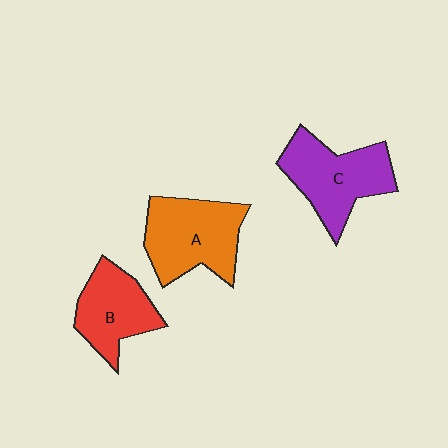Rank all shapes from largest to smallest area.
From largest to smallest: A (orange), C (purple), B (red).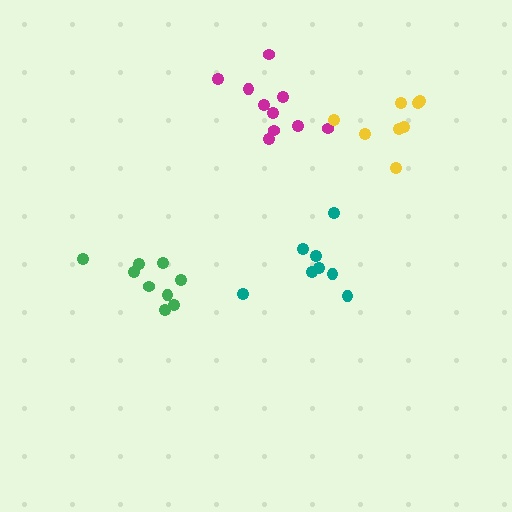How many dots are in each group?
Group 1: 8 dots, Group 2: 9 dots, Group 3: 10 dots, Group 4: 8 dots (35 total).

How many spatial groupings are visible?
There are 4 spatial groupings.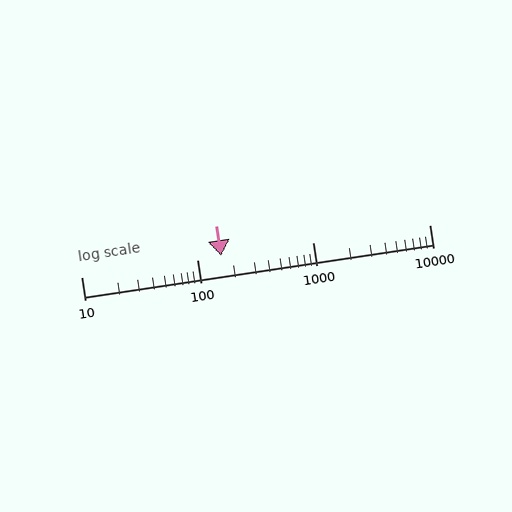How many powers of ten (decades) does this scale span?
The scale spans 3 decades, from 10 to 10000.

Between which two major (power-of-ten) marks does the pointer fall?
The pointer is between 100 and 1000.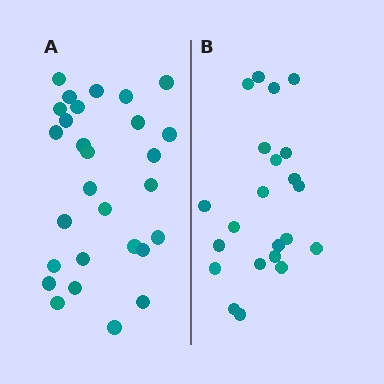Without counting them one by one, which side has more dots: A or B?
Region A (the left region) has more dots.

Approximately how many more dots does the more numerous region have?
Region A has about 6 more dots than region B.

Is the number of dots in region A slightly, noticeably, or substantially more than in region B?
Region A has noticeably more, but not dramatically so. The ratio is roughly 1.3 to 1.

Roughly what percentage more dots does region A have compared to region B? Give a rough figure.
About 25% more.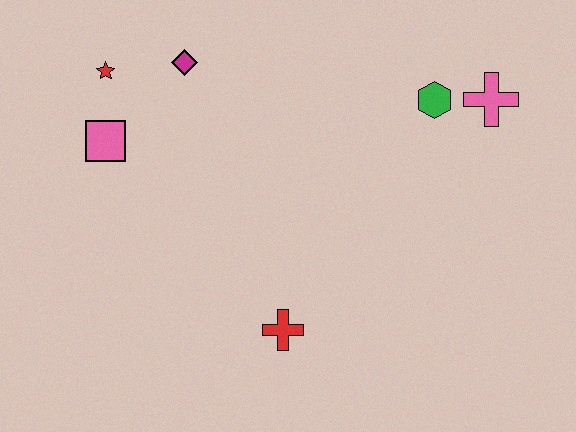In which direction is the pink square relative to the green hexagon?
The pink square is to the left of the green hexagon.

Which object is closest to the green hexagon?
The pink cross is closest to the green hexagon.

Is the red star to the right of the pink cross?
No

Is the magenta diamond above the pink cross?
Yes